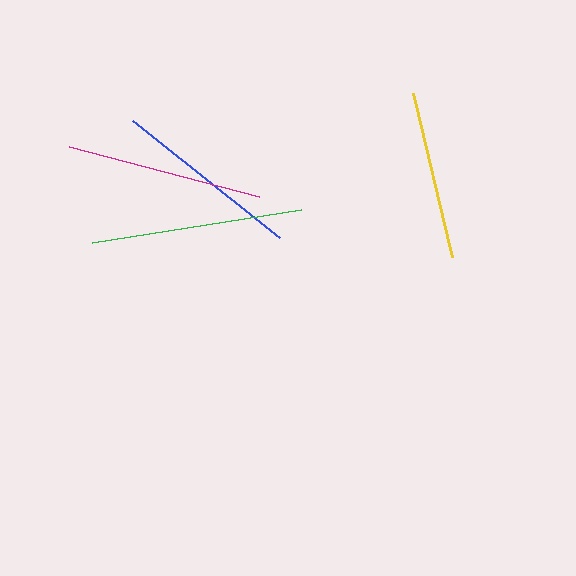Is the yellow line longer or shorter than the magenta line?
The magenta line is longer than the yellow line.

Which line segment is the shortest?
The yellow line is the shortest at approximately 168 pixels.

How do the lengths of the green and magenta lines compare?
The green and magenta lines are approximately the same length.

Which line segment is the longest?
The green line is the longest at approximately 212 pixels.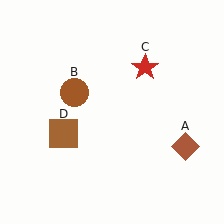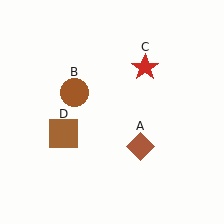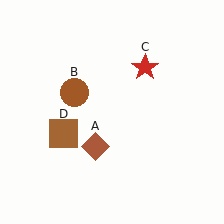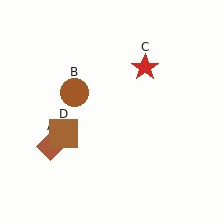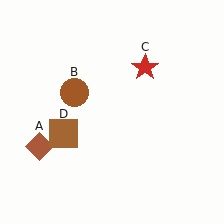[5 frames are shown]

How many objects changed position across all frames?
1 object changed position: brown diamond (object A).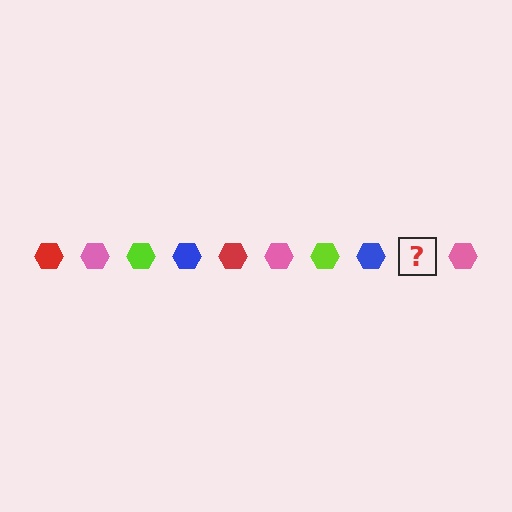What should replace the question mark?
The question mark should be replaced with a red hexagon.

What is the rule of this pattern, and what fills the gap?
The rule is that the pattern cycles through red, pink, lime, blue hexagons. The gap should be filled with a red hexagon.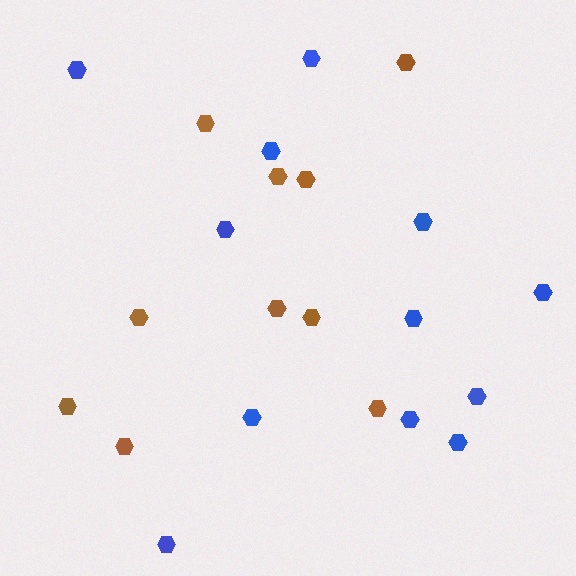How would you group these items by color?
There are 2 groups: one group of brown hexagons (10) and one group of blue hexagons (12).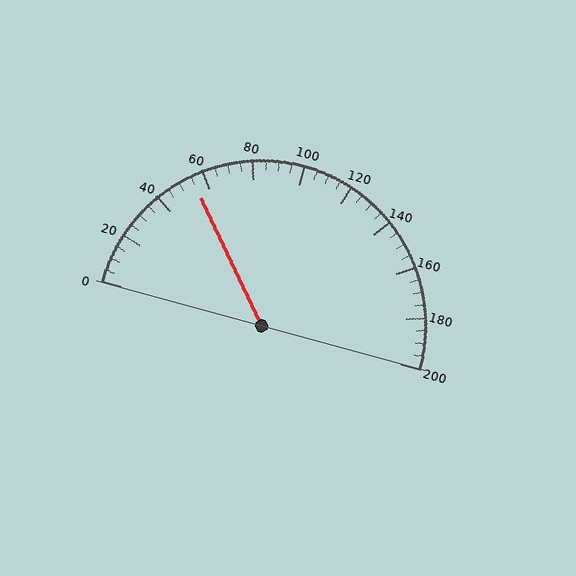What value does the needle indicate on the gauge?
The needle indicates approximately 55.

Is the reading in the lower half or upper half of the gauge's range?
The reading is in the lower half of the range (0 to 200).